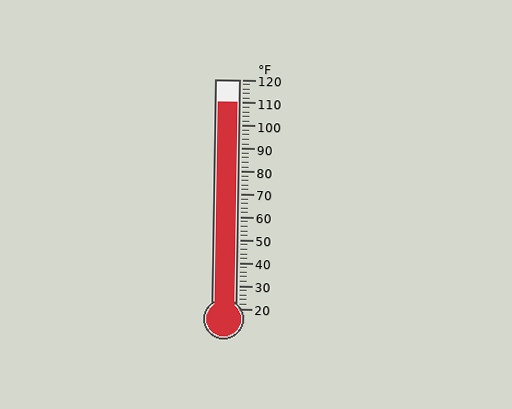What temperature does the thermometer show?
The thermometer shows approximately 110°F.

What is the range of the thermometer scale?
The thermometer scale ranges from 20°F to 120°F.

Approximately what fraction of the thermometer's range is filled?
The thermometer is filled to approximately 90% of its range.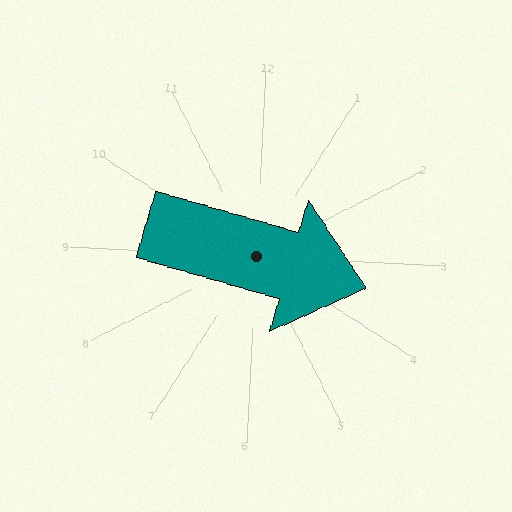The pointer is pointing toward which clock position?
Roughly 3 o'clock.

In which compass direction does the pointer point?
East.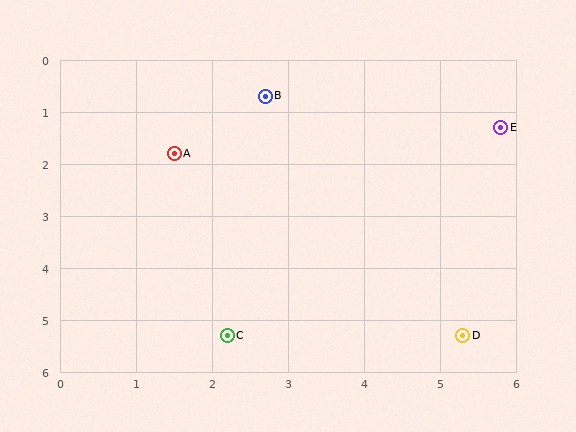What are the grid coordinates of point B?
Point B is at approximately (2.7, 0.7).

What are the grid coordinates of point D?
Point D is at approximately (5.3, 5.3).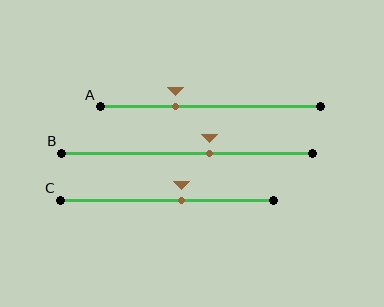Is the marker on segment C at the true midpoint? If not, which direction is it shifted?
No, the marker on segment C is shifted to the right by about 7% of the segment length.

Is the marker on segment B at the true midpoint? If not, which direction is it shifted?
No, the marker on segment B is shifted to the right by about 9% of the segment length.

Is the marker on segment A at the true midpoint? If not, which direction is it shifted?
No, the marker on segment A is shifted to the left by about 16% of the segment length.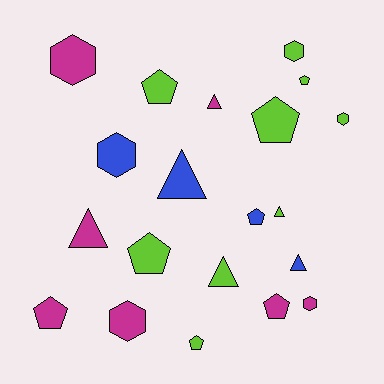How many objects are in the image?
There are 20 objects.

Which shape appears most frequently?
Pentagon, with 8 objects.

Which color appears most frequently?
Lime, with 9 objects.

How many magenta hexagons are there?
There are 3 magenta hexagons.